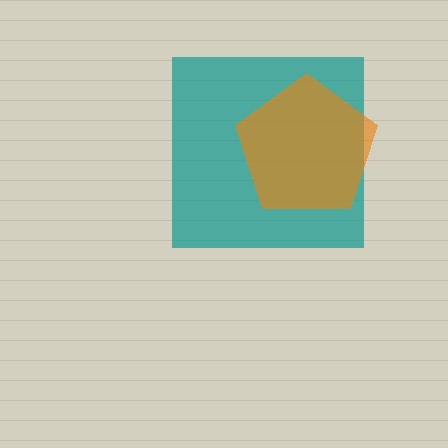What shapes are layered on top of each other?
The layered shapes are: a teal square, an orange pentagon.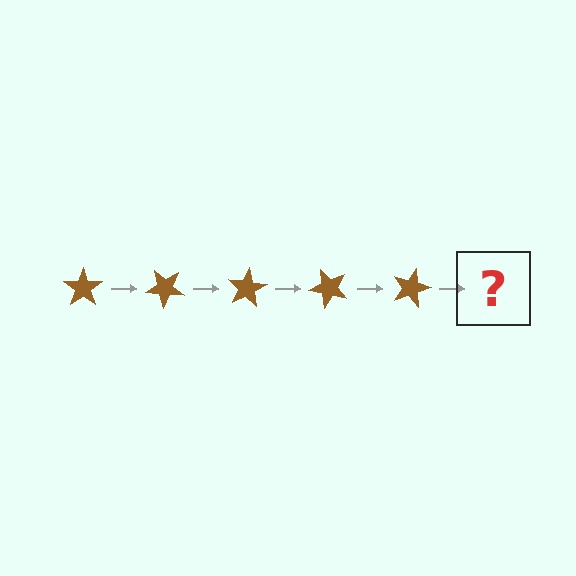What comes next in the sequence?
The next element should be a brown star rotated 200 degrees.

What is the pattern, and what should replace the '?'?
The pattern is that the star rotates 40 degrees each step. The '?' should be a brown star rotated 200 degrees.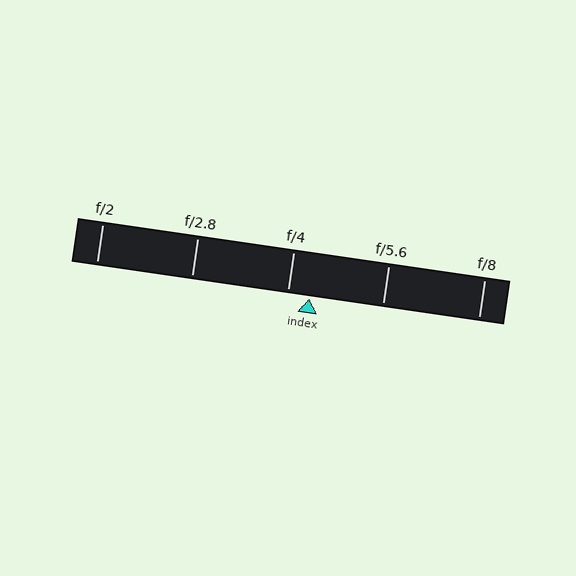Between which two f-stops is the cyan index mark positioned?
The index mark is between f/4 and f/5.6.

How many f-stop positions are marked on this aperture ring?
There are 5 f-stop positions marked.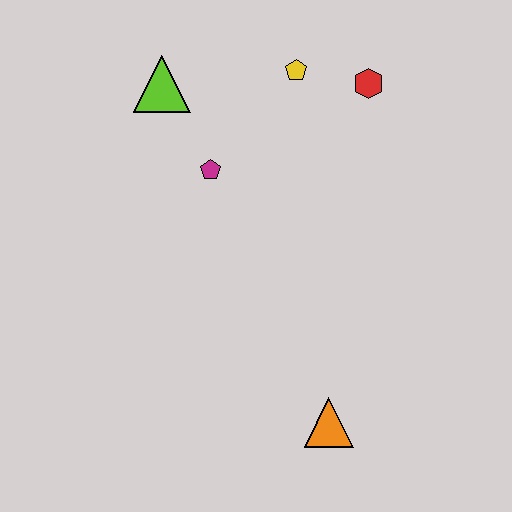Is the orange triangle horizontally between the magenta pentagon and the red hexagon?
Yes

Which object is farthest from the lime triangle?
The orange triangle is farthest from the lime triangle.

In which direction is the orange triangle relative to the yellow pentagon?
The orange triangle is below the yellow pentagon.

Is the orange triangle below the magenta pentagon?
Yes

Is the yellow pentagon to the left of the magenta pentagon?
No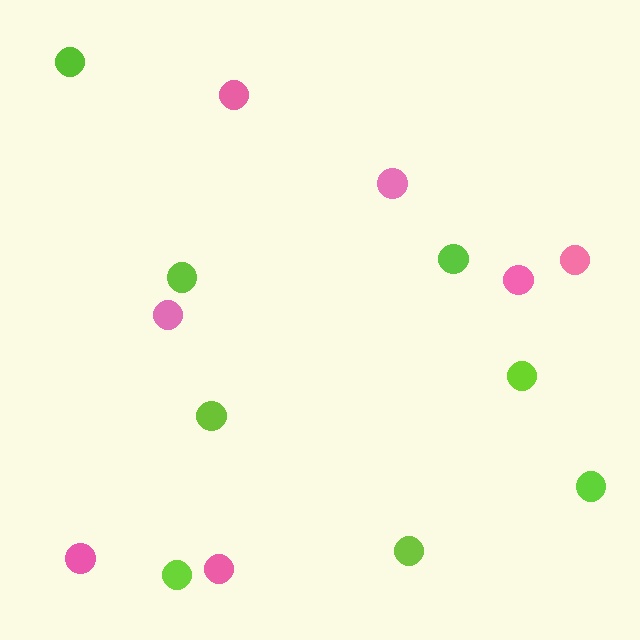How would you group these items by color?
There are 2 groups: one group of pink circles (7) and one group of lime circles (8).